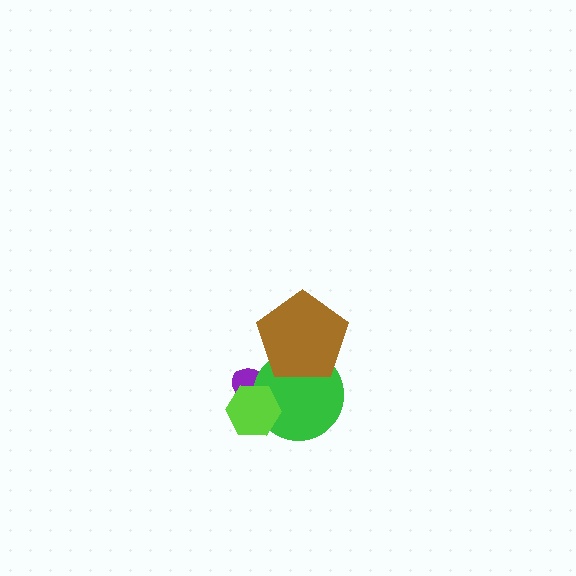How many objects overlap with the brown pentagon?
1 object overlaps with the brown pentagon.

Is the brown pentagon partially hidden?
No, no other shape covers it.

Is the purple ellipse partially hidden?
Yes, it is partially covered by another shape.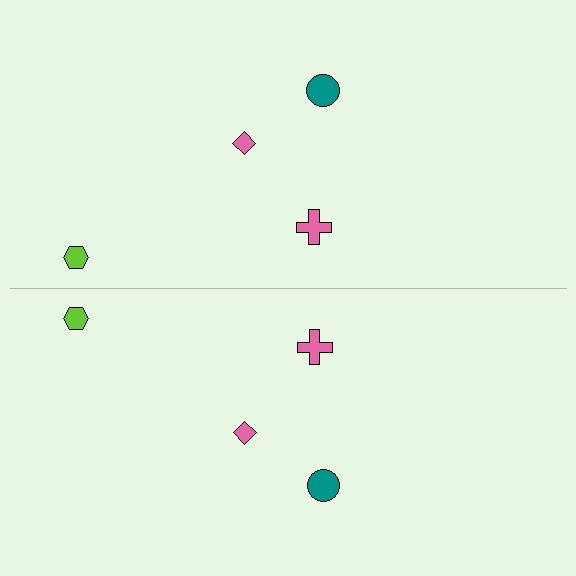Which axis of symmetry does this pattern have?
The pattern has a horizontal axis of symmetry running through the center of the image.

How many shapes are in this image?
There are 8 shapes in this image.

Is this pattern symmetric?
Yes, this pattern has bilateral (reflection) symmetry.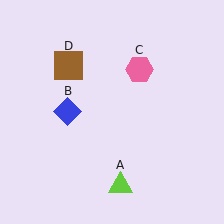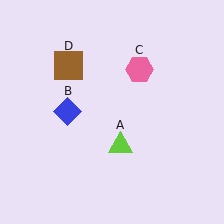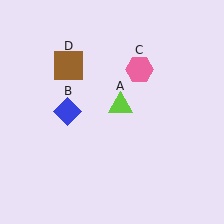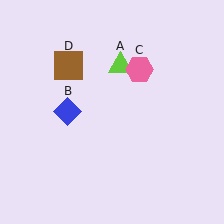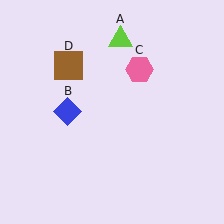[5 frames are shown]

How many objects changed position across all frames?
1 object changed position: lime triangle (object A).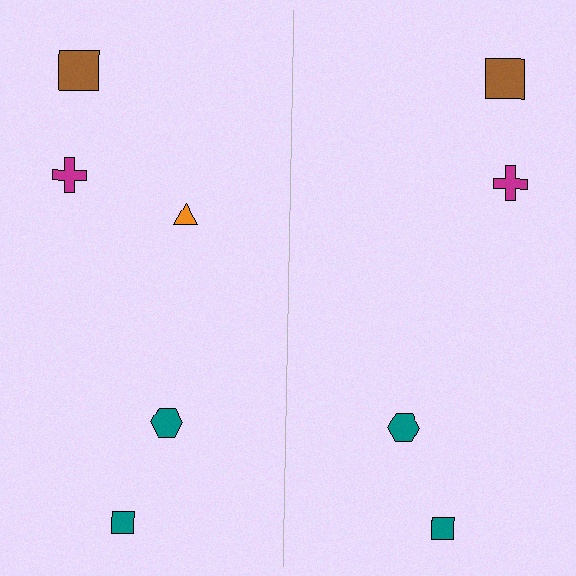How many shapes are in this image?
There are 9 shapes in this image.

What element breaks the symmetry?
A orange triangle is missing from the right side.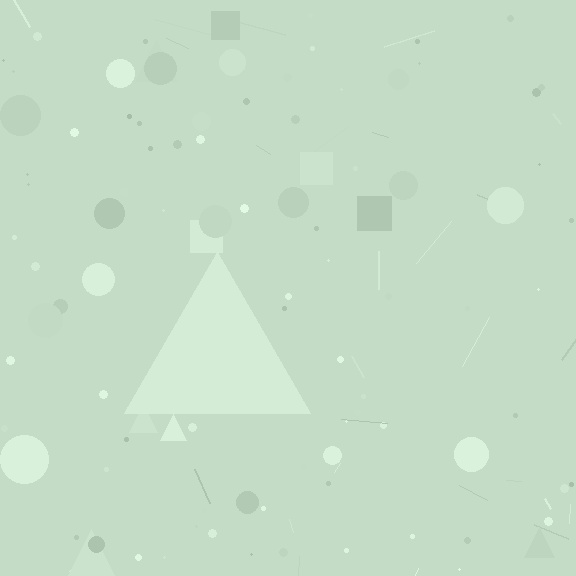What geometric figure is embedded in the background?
A triangle is embedded in the background.